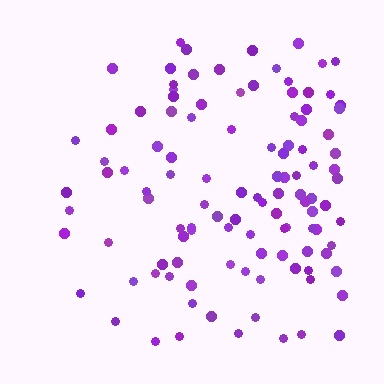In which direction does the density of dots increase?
From left to right, with the right side densest.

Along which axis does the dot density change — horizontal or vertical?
Horizontal.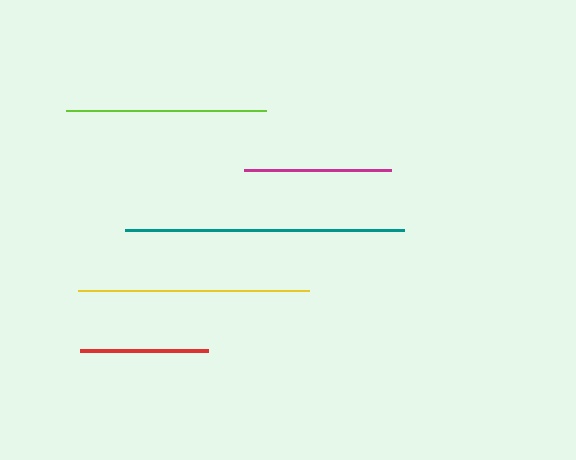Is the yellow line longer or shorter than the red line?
The yellow line is longer than the red line.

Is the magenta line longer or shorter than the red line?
The magenta line is longer than the red line.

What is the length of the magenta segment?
The magenta segment is approximately 148 pixels long.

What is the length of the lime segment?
The lime segment is approximately 200 pixels long.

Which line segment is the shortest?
The red line is the shortest at approximately 128 pixels.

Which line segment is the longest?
The teal line is the longest at approximately 279 pixels.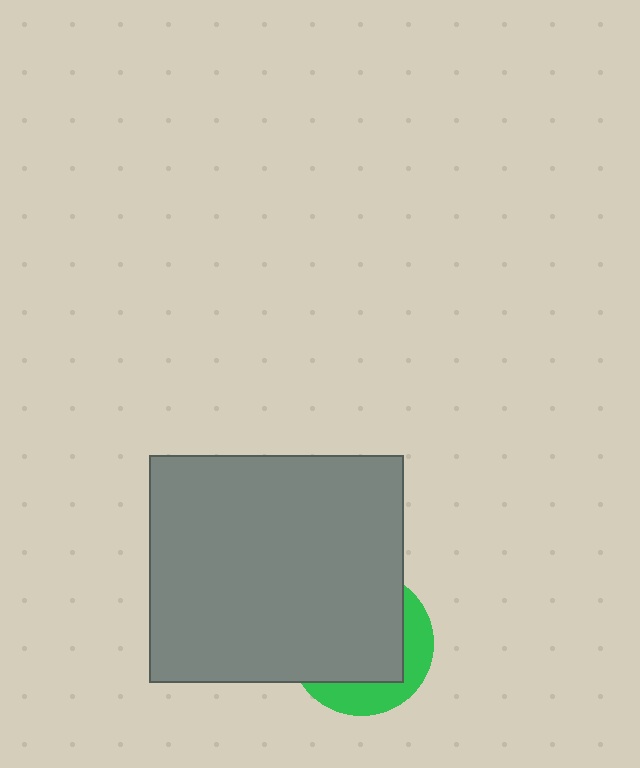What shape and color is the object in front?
The object in front is a gray rectangle.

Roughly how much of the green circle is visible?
A small part of it is visible (roughly 31%).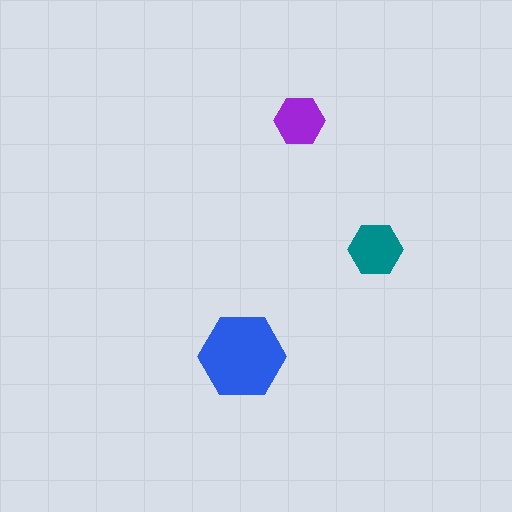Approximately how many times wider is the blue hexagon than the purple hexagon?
About 1.5 times wider.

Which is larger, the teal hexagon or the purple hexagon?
The teal one.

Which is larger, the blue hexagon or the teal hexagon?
The blue one.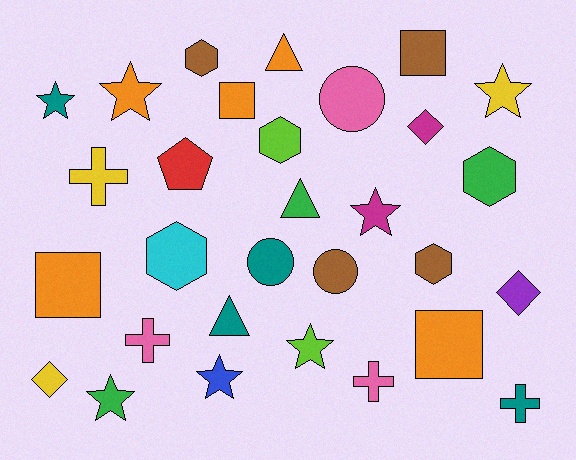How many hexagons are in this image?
There are 5 hexagons.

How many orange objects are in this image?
There are 5 orange objects.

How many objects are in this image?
There are 30 objects.